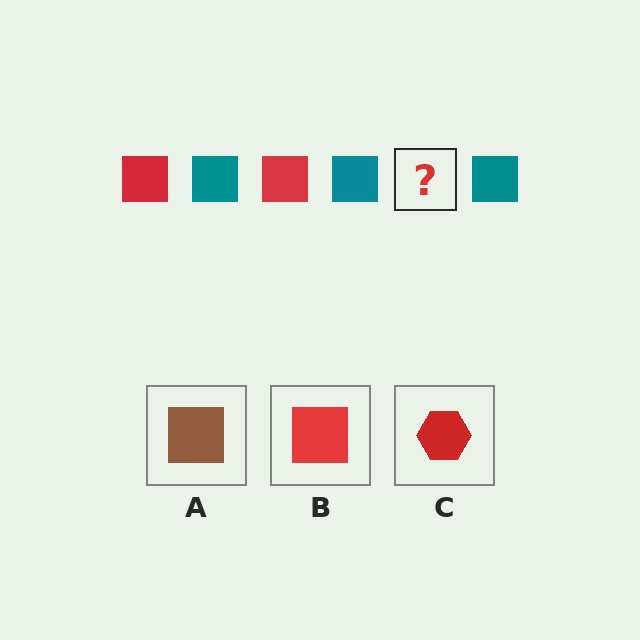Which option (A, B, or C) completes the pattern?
B.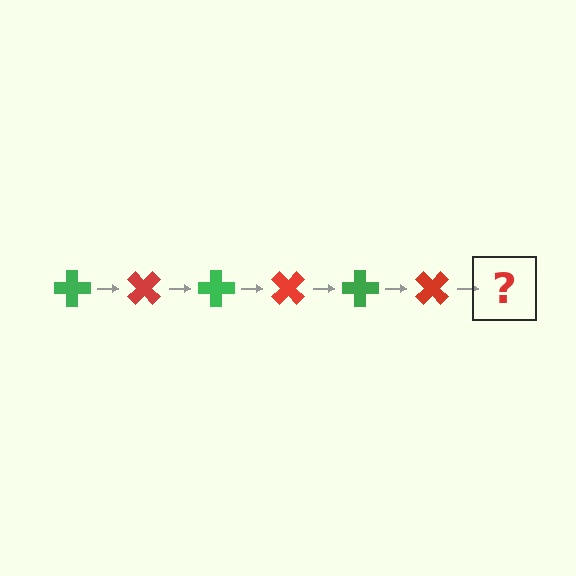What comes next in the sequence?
The next element should be a green cross, rotated 270 degrees from the start.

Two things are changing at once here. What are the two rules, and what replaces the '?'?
The two rules are that it rotates 45 degrees each step and the color cycles through green and red. The '?' should be a green cross, rotated 270 degrees from the start.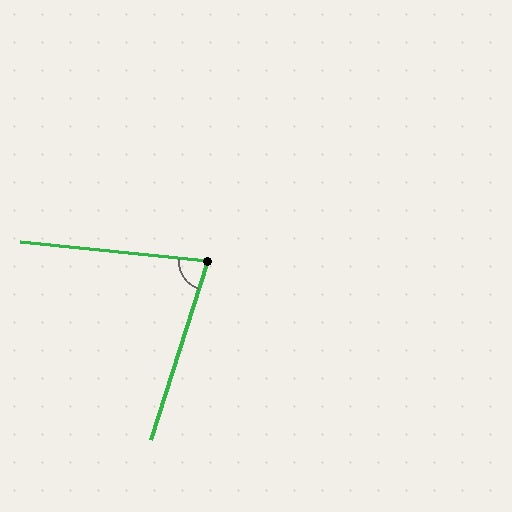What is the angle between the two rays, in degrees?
Approximately 78 degrees.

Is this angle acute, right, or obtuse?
It is acute.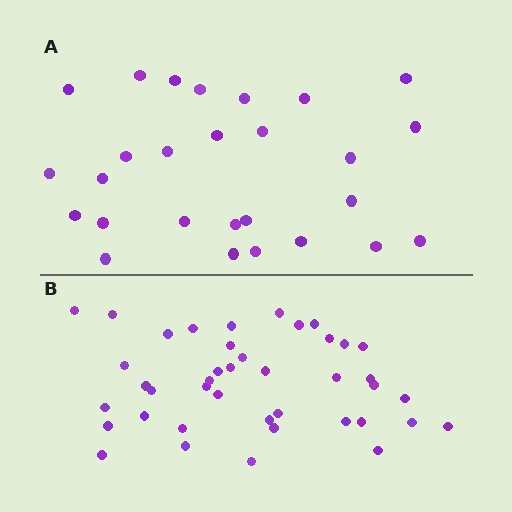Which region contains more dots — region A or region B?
Region B (the bottom region) has more dots.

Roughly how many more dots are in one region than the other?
Region B has approximately 15 more dots than region A.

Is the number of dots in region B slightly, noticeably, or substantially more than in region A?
Region B has substantially more. The ratio is roughly 1.5 to 1.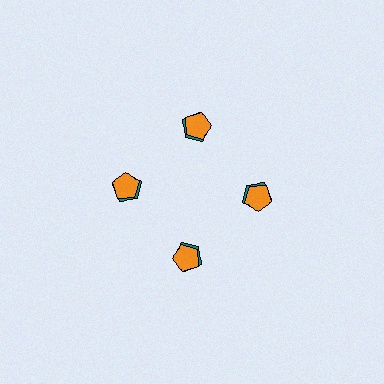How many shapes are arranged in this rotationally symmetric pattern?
There are 8 shapes, arranged in 4 groups of 2.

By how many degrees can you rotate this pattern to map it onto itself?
The pattern maps onto itself every 90 degrees of rotation.